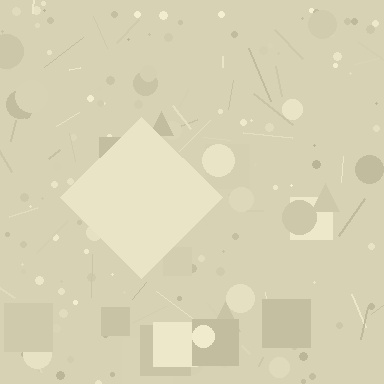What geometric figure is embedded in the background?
A diamond is embedded in the background.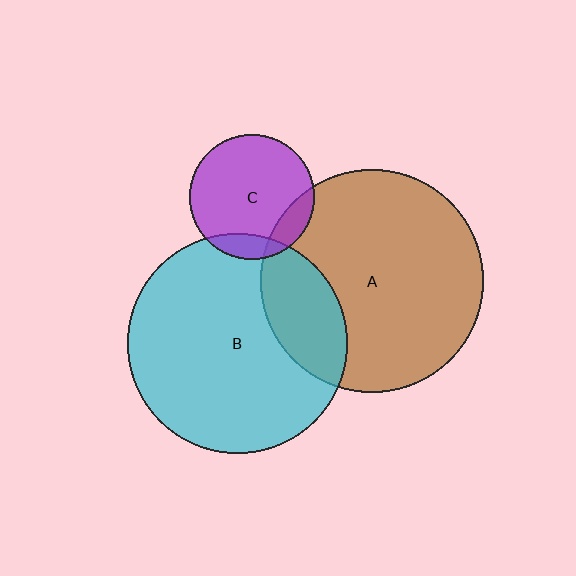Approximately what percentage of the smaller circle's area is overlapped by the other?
Approximately 15%.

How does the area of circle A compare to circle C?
Approximately 3.2 times.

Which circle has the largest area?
Circle A (brown).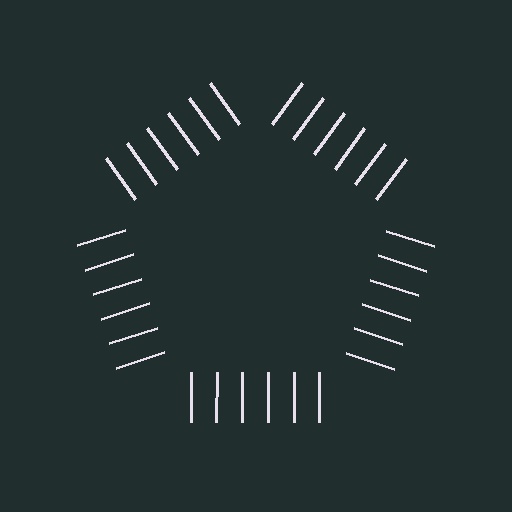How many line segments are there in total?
30 — 6 along each of the 5 edges.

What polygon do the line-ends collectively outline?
An illusory pentagon — the line segments terminate on its edges but no continuous stroke is drawn.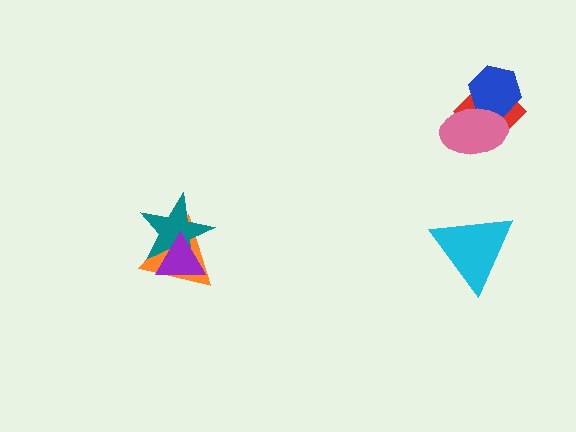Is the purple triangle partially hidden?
No, no other shape covers it.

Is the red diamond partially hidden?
Yes, it is partially covered by another shape.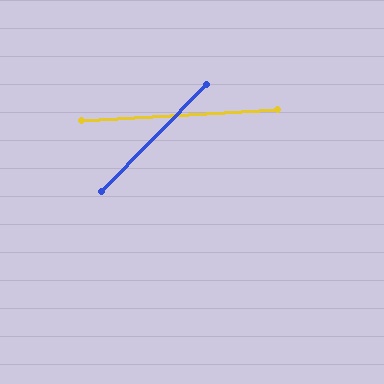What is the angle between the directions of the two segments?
Approximately 42 degrees.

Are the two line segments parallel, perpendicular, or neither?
Neither parallel nor perpendicular — they differ by about 42°.